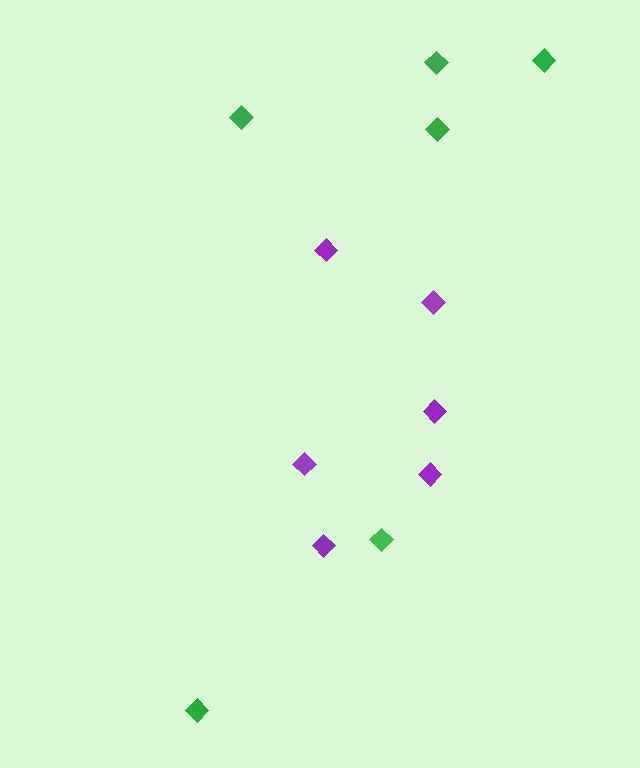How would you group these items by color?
There are 2 groups: one group of purple diamonds (6) and one group of green diamonds (6).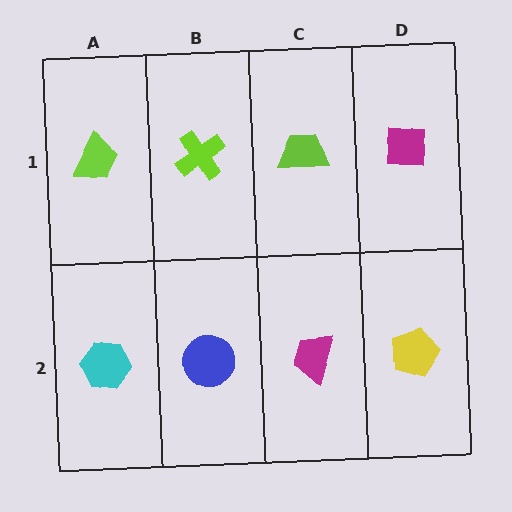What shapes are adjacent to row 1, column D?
A yellow pentagon (row 2, column D), a lime trapezoid (row 1, column C).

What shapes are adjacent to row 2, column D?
A magenta square (row 1, column D), a magenta trapezoid (row 2, column C).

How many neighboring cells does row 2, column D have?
2.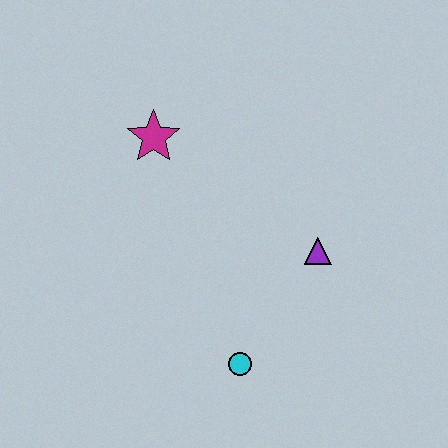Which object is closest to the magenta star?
The purple triangle is closest to the magenta star.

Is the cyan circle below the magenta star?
Yes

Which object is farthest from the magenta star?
The cyan circle is farthest from the magenta star.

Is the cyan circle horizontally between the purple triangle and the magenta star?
Yes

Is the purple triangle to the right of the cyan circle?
Yes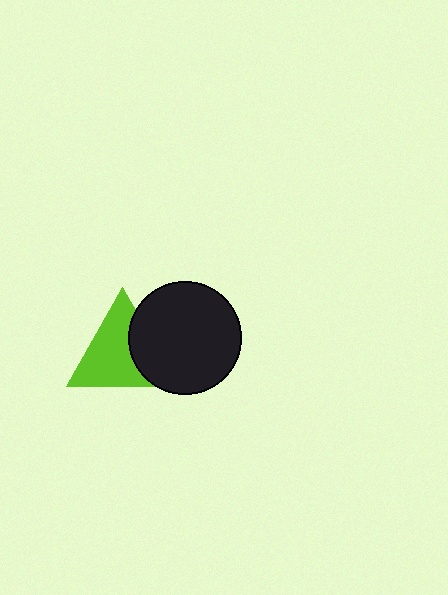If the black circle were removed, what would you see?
You would see the complete lime triangle.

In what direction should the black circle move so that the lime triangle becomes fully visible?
The black circle should move right. That is the shortest direction to clear the overlap and leave the lime triangle fully visible.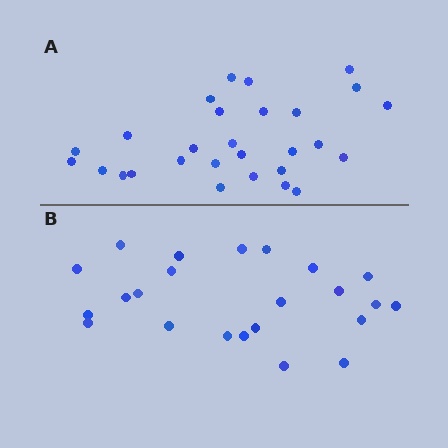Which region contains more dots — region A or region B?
Region A (the top region) has more dots.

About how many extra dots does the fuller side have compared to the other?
Region A has about 5 more dots than region B.